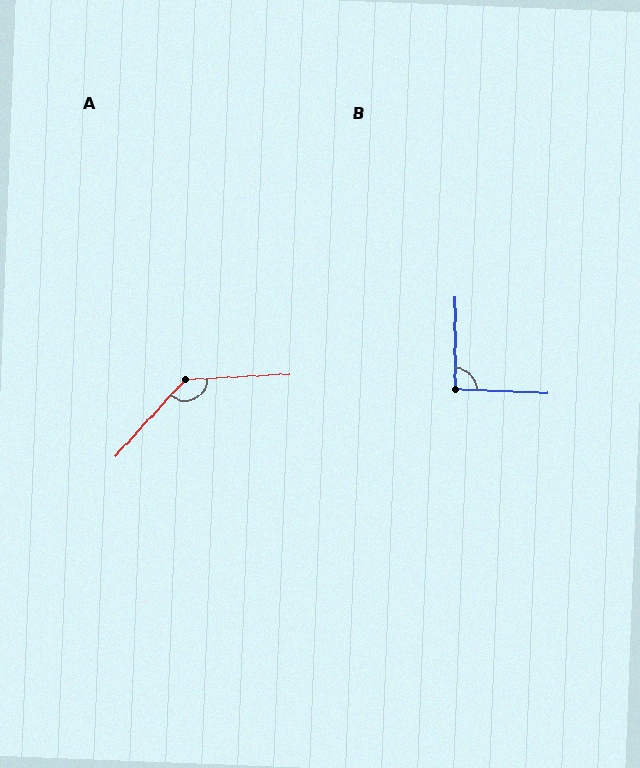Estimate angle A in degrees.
Approximately 135 degrees.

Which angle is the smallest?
B, at approximately 92 degrees.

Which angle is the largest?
A, at approximately 135 degrees.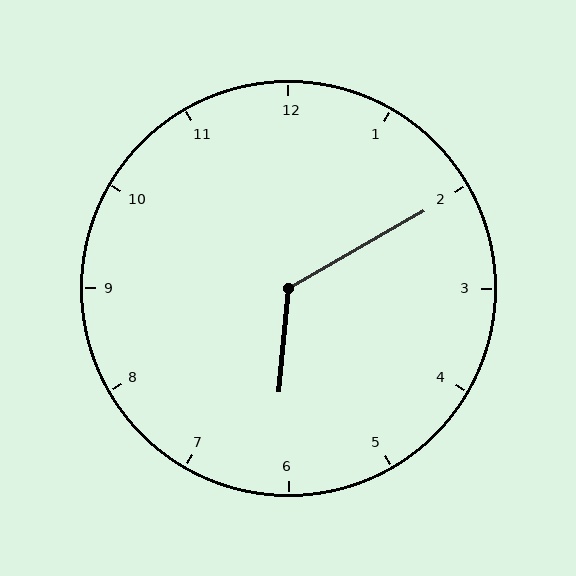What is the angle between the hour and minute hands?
Approximately 125 degrees.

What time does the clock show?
6:10.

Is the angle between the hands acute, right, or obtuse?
It is obtuse.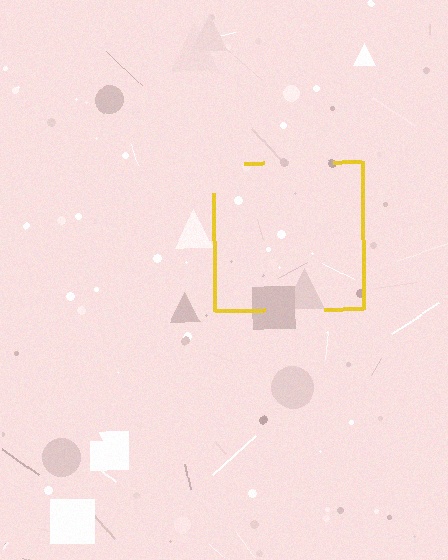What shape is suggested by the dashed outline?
The dashed outline suggests a square.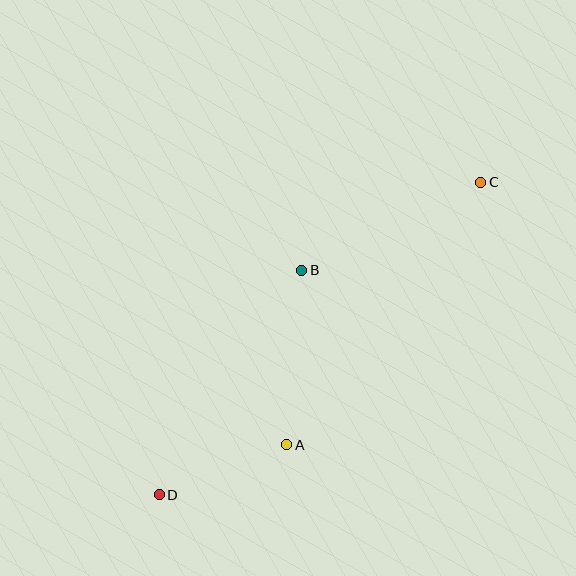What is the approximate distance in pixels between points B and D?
The distance between B and D is approximately 266 pixels.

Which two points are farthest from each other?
Points C and D are farthest from each other.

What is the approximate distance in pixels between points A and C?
The distance between A and C is approximately 327 pixels.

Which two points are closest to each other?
Points A and D are closest to each other.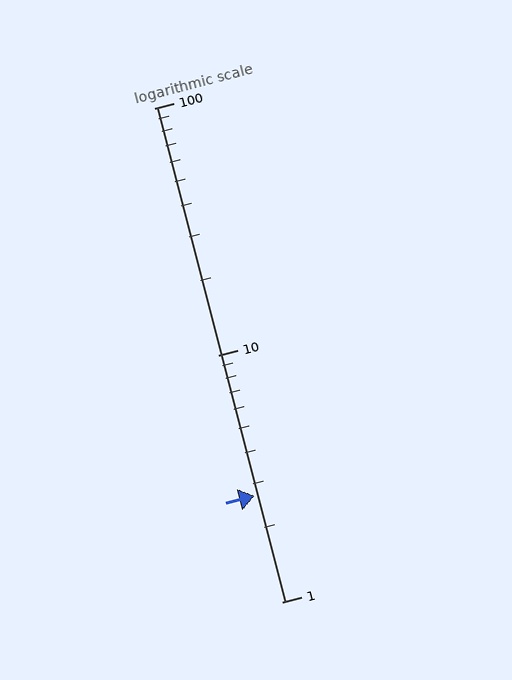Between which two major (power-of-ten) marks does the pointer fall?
The pointer is between 1 and 10.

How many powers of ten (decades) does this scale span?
The scale spans 2 decades, from 1 to 100.